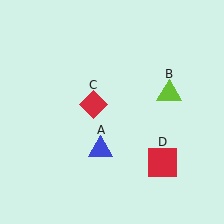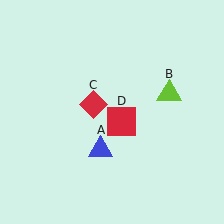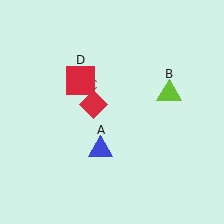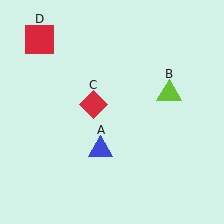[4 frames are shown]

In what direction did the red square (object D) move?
The red square (object D) moved up and to the left.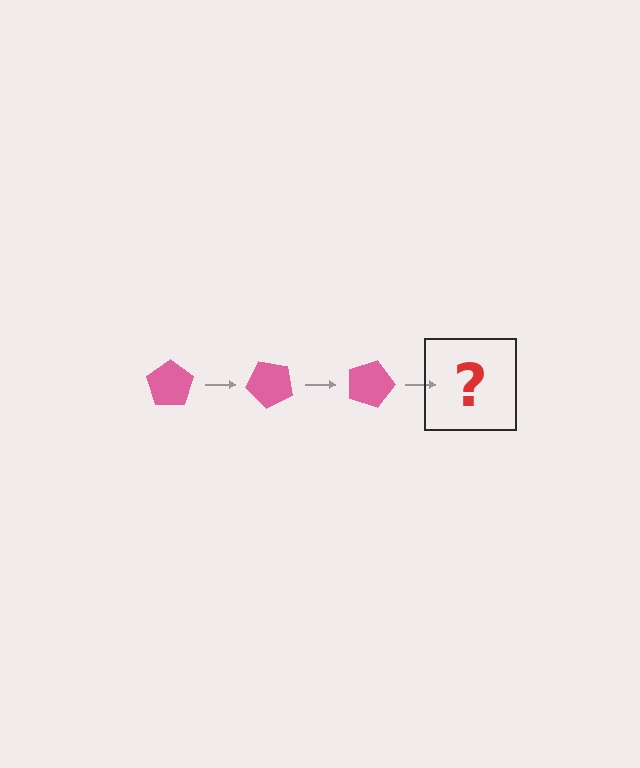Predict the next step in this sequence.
The next step is a pink pentagon rotated 135 degrees.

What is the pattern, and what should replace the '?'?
The pattern is that the pentagon rotates 45 degrees each step. The '?' should be a pink pentagon rotated 135 degrees.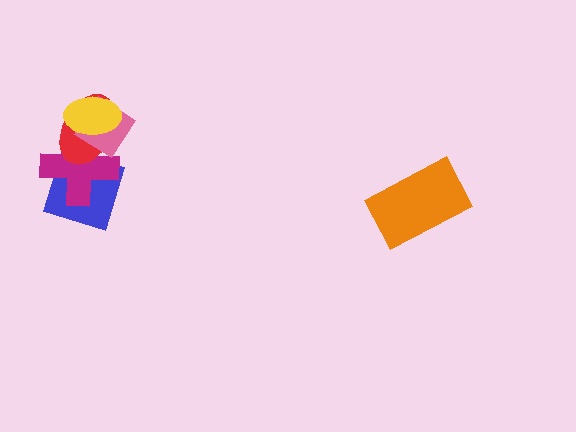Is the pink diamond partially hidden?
Yes, it is partially covered by another shape.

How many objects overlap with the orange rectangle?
0 objects overlap with the orange rectangle.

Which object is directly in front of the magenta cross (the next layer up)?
The red ellipse is directly in front of the magenta cross.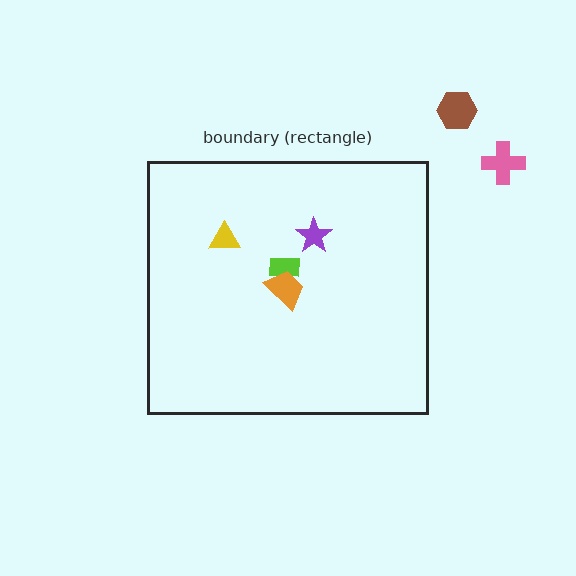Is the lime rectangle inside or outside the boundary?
Inside.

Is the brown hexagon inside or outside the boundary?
Outside.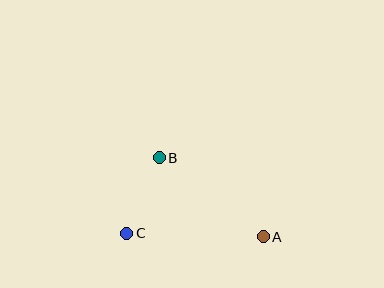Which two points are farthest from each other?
Points A and C are farthest from each other.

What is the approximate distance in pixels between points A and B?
The distance between A and B is approximately 130 pixels.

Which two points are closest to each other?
Points B and C are closest to each other.